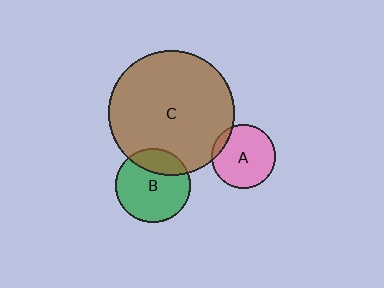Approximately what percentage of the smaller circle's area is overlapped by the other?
Approximately 25%.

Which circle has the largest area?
Circle C (brown).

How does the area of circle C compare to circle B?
Approximately 2.9 times.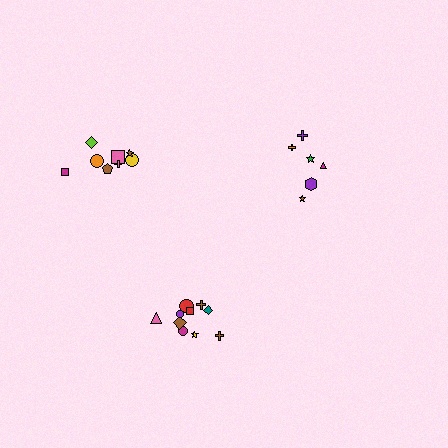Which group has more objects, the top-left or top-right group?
The top-left group.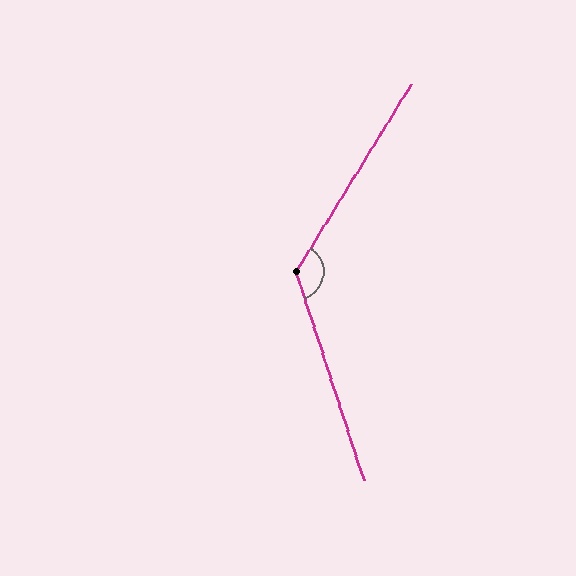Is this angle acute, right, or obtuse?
It is obtuse.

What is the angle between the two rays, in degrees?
Approximately 131 degrees.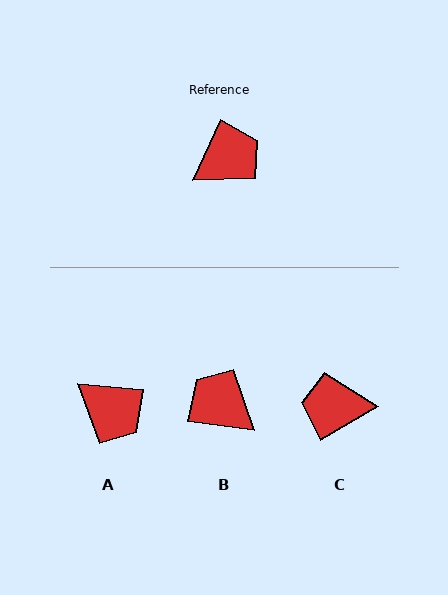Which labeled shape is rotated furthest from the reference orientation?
C, about 146 degrees away.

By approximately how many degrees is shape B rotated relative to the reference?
Approximately 108 degrees counter-clockwise.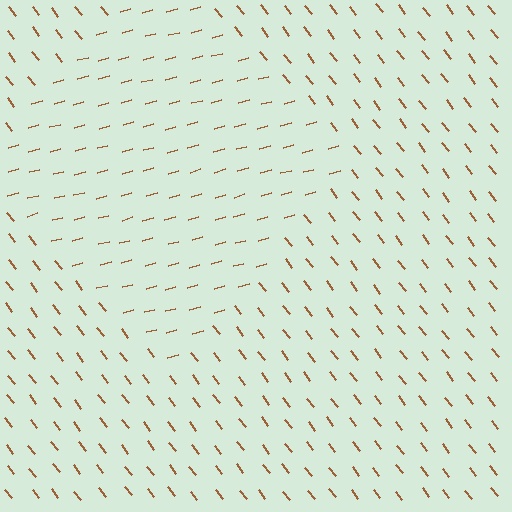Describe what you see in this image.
The image is filled with small brown line segments. A diamond region in the image has lines oriented differently from the surrounding lines, creating a visible texture boundary.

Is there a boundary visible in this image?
Yes, there is a texture boundary formed by a change in line orientation.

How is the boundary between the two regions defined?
The boundary is defined purely by a change in line orientation (approximately 68 degrees difference). All lines are the same color and thickness.